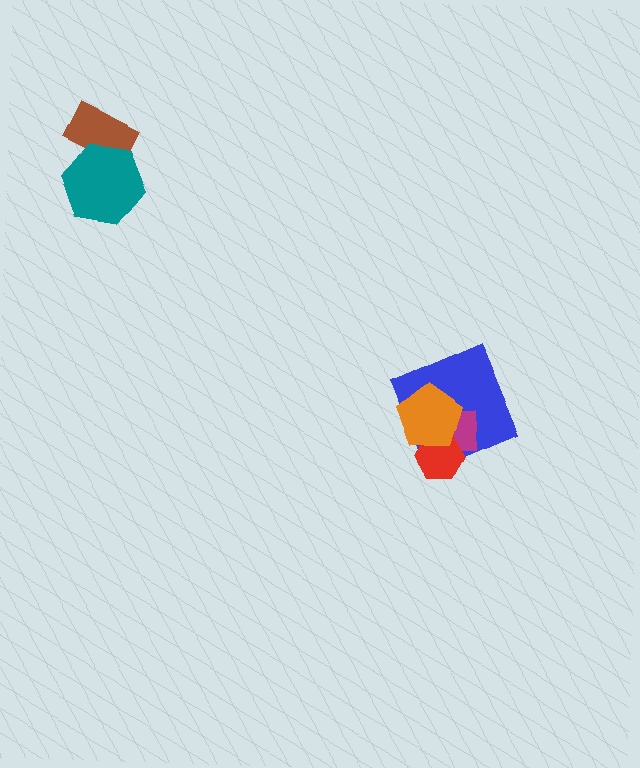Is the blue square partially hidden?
Yes, it is partially covered by another shape.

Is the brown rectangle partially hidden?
Yes, it is partially covered by another shape.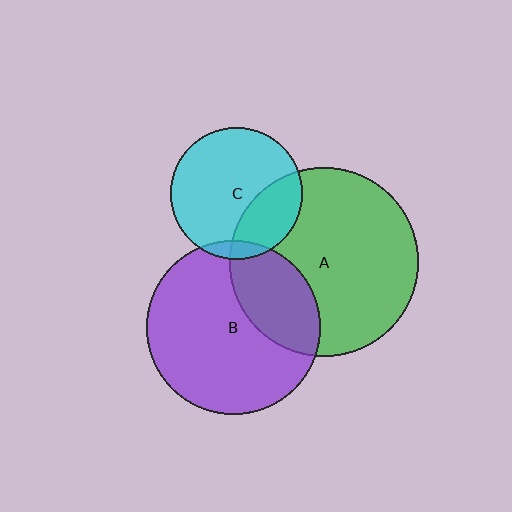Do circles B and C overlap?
Yes.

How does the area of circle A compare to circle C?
Approximately 2.0 times.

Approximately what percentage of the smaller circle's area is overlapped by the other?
Approximately 5%.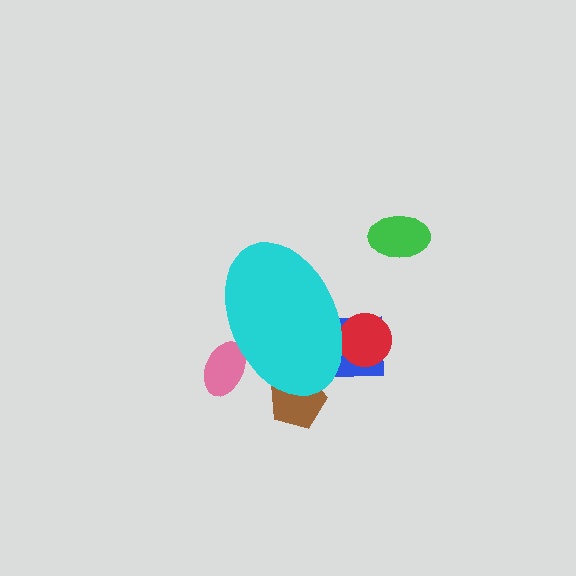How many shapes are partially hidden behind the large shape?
4 shapes are partially hidden.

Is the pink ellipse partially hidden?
Yes, the pink ellipse is partially hidden behind the cyan ellipse.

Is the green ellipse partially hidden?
No, the green ellipse is fully visible.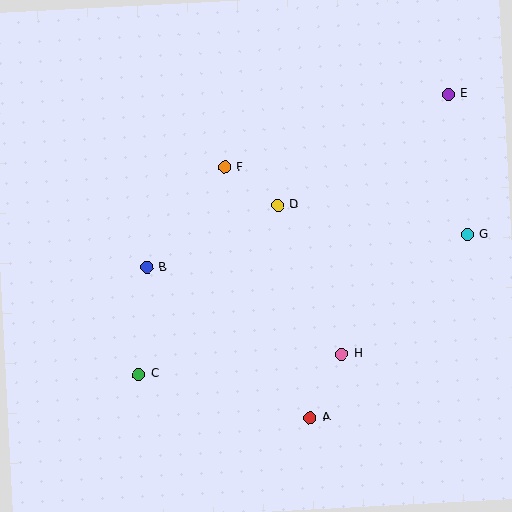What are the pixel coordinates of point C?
Point C is at (139, 375).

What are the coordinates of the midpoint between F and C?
The midpoint between F and C is at (182, 271).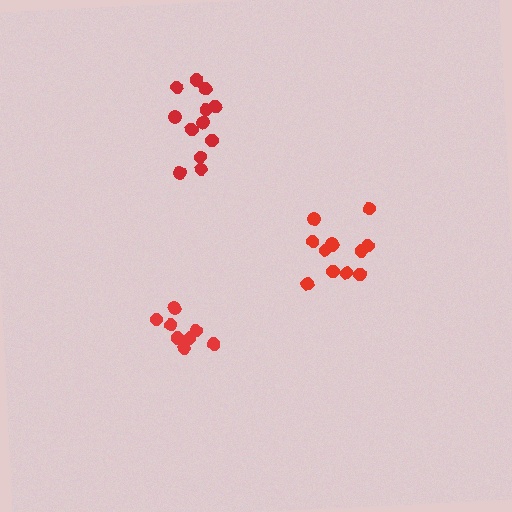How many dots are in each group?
Group 1: 12 dots, Group 2: 12 dots, Group 3: 8 dots (32 total).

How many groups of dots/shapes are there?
There are 3 groups.